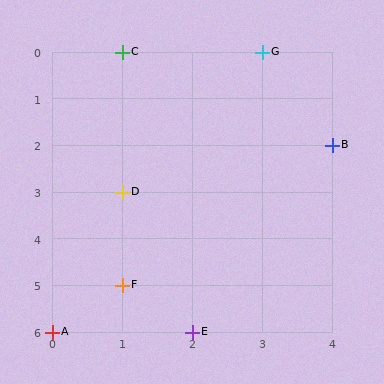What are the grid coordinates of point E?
Point E is at grid coordinates (2, 6).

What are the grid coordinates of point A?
Point A is at grid coordinates (0, 6).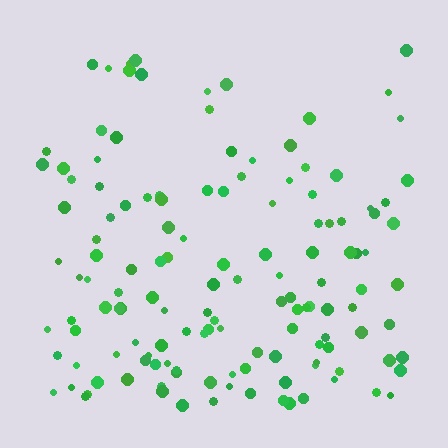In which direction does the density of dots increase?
From top to bottom, with the bottom side densest.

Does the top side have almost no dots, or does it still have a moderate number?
Still a moderate number, just noticeably fewer than the bottom.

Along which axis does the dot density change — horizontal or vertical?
Vertical.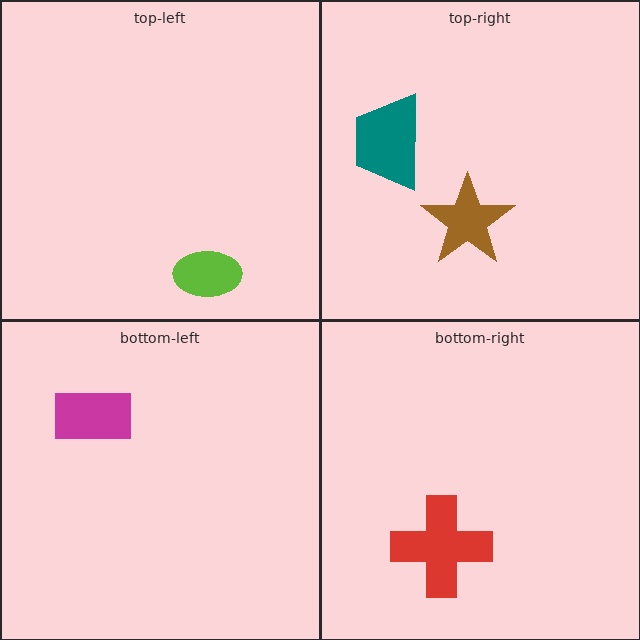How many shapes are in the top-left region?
1.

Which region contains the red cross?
The bottom-right region.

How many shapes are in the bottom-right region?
1.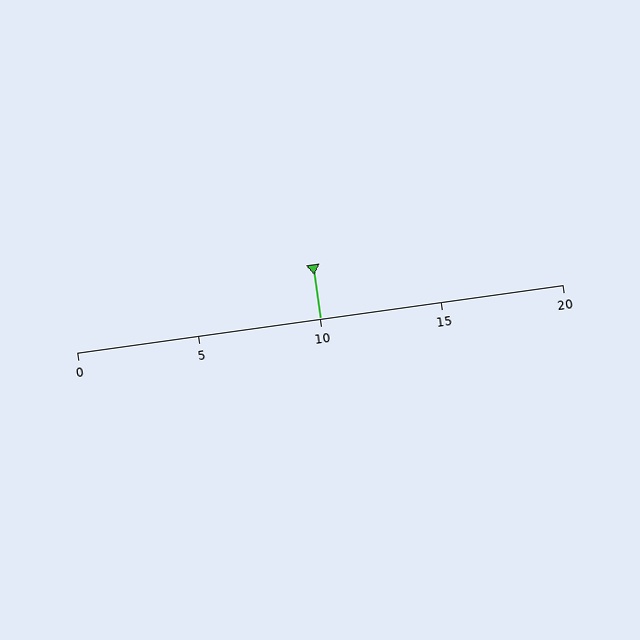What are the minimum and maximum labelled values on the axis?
The axis runs from 0 to 20.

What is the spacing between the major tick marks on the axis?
The major ticks are spaced 5 apart.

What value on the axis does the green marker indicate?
The marker indicates approximately 10.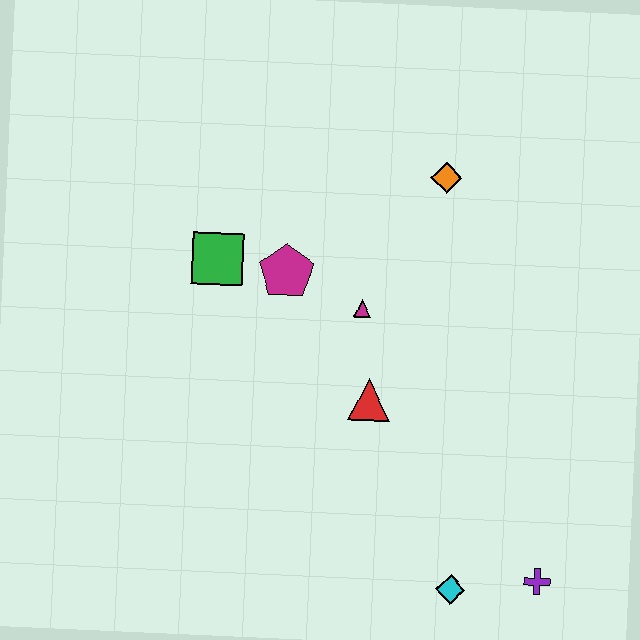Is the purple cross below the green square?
Yes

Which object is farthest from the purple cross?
The green square is farthest from the purple cross.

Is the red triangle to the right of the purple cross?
No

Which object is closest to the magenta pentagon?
The green square is closest to the magenta pentagon.